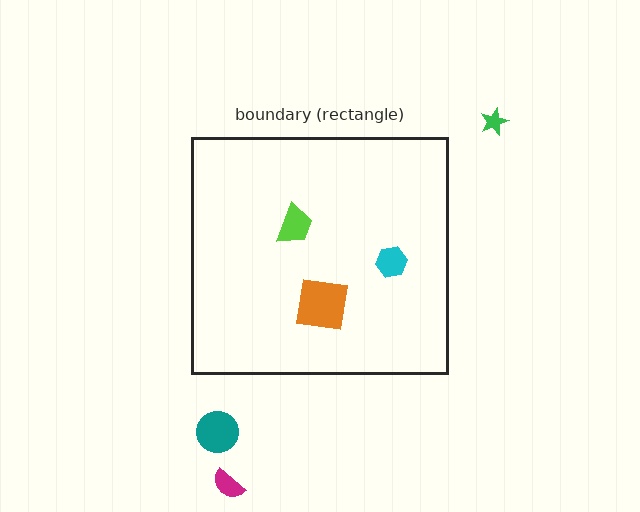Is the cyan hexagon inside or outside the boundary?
Inside.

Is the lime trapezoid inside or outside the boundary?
Inside.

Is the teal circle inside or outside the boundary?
Outside.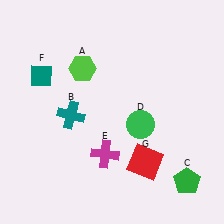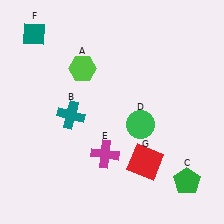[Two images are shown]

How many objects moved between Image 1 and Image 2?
1 object moved between the two images.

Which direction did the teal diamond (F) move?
The teal diamond (F) moved up.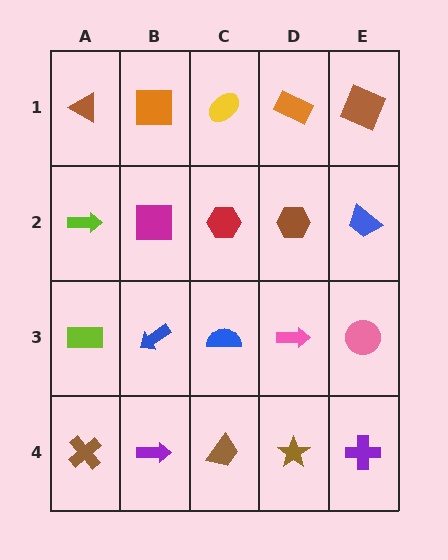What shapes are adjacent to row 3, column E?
A blue trapezoid (row 2, column E), a purple cross (row 4, column E), a pink arrow (row 3, column D).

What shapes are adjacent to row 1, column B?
A magenta square (row 2, column B), a brown triangle (row 1, column A), a yellow ellipse (row 1, column C).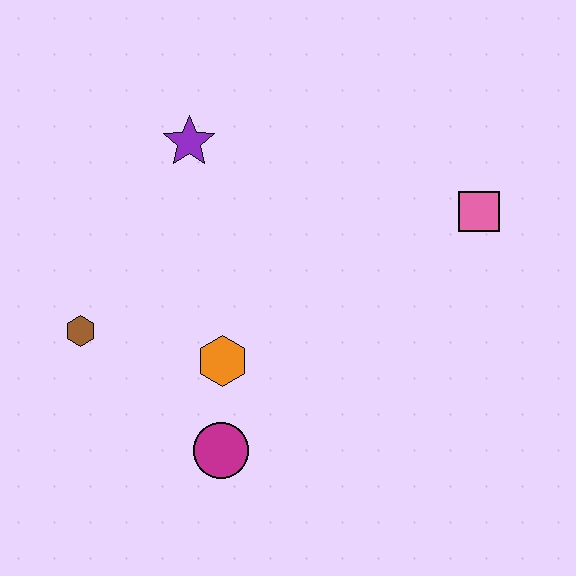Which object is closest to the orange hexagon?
The magenta circle is closest to the orange hexagon.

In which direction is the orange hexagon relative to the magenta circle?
The orange hexagon is above the magenta circle.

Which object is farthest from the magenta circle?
The pink square is farthest from the magenta circle.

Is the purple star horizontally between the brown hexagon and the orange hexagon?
Yes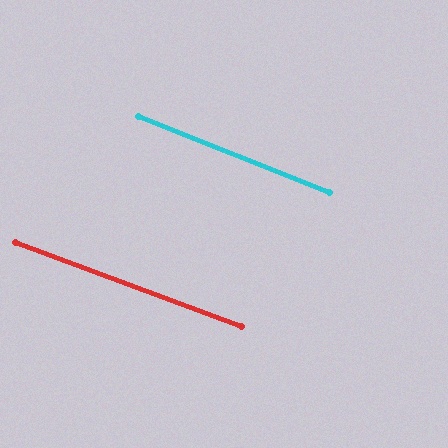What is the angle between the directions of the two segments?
Approximately 1 degree.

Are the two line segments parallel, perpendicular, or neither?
Parallel — their directions differ by only 1.1°.